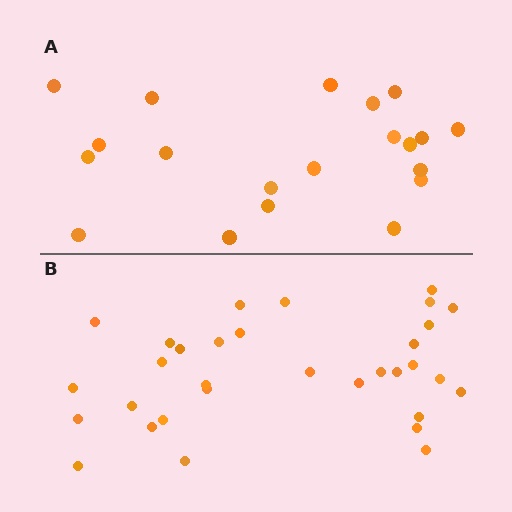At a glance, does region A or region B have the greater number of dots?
Region B (the bottom region) has more dots.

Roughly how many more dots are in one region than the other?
Region B has roughly 12 or so more dots than region A.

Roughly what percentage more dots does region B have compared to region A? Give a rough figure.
About 60% more.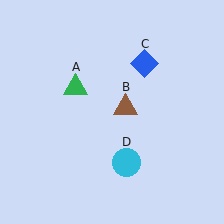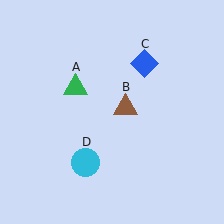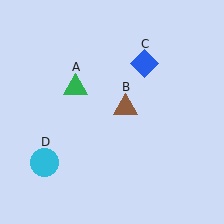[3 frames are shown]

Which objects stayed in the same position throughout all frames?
Green triangle (object A) and brown triangle (object B) and blue diamond (object C) remained stationary.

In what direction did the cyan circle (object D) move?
The cyan circle (object D) moved left.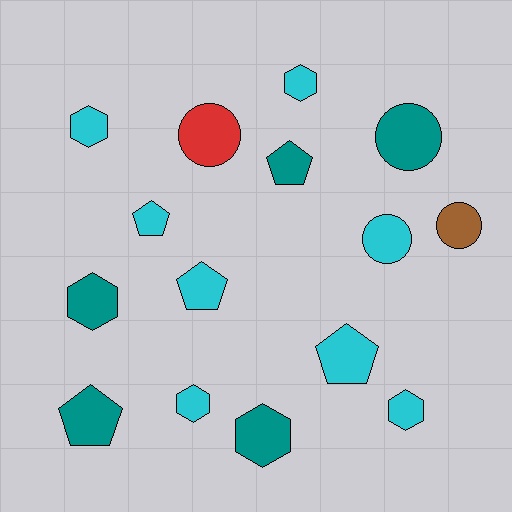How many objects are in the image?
There are 15 objects.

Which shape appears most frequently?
Hexagon, with 6 objects.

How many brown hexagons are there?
There are no brown hexagons.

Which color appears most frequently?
Cyan, with 8 objects.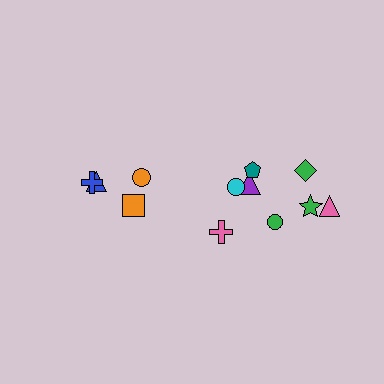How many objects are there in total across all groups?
There are 12 objects.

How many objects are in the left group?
There are 4 objects.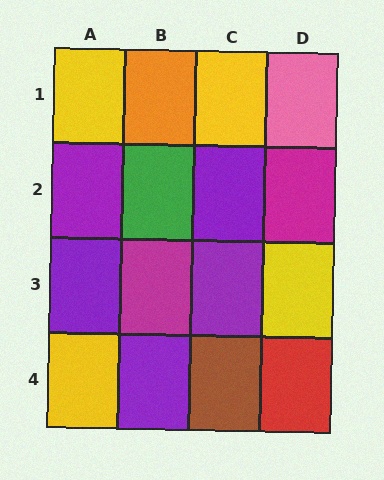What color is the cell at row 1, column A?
Yellow.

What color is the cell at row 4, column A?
Yellow.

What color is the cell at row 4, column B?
Purple.